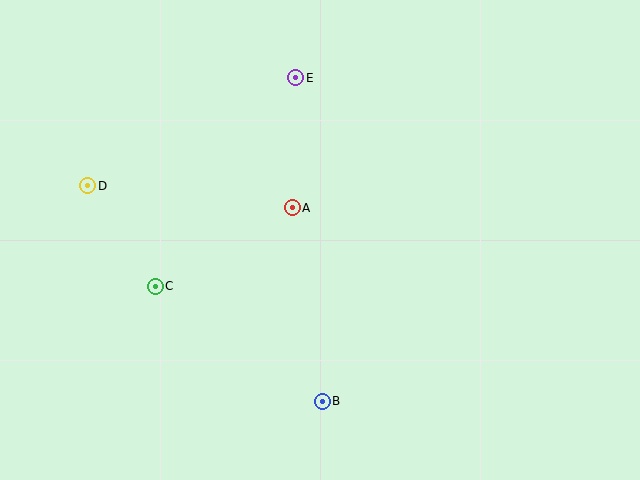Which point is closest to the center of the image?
Point A at (292, 208) is closest to the center.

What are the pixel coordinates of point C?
Point C is at (155, 286).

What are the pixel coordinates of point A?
Point A is at (292, 208).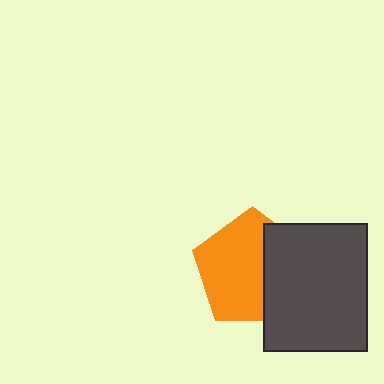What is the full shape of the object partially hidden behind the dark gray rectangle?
The partially hidden object is an orange pentagon.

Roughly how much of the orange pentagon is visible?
About half of it is visible (roughly 64%).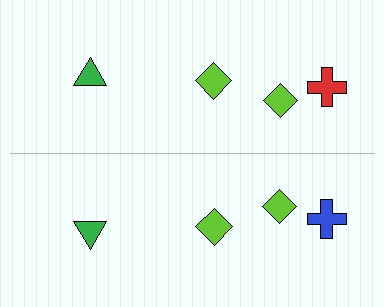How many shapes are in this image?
There are 8 shapes in this image.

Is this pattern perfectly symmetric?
No, the pattern is not perfectly symmetric. The blue cross on the bottom side breaks the symmetry — its mirror counterpart is red.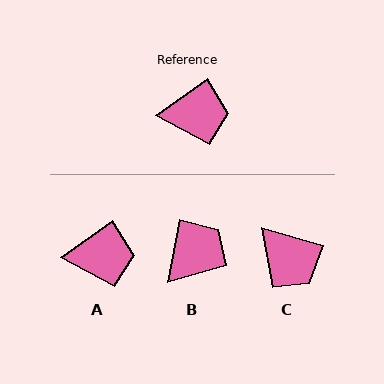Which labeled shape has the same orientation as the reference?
A.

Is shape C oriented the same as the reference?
No, it is off by about 51 degrees.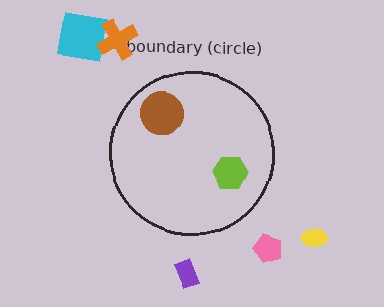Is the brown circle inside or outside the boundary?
Inside.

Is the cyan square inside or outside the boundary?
Outside.